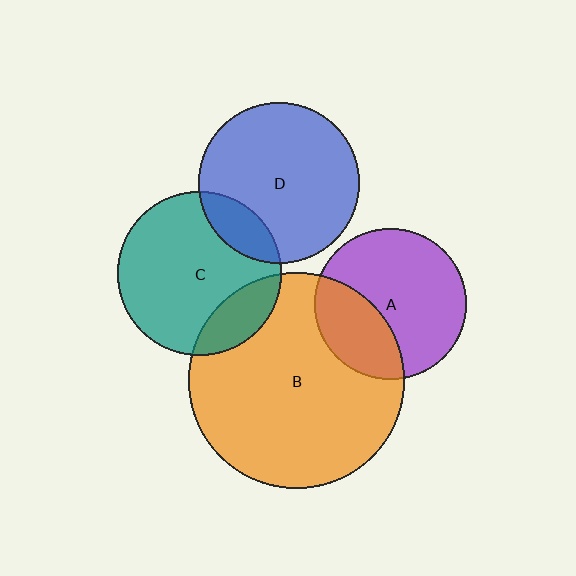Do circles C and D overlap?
Yes.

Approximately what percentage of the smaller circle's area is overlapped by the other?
Approximately 15%.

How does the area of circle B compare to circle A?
Approximately 2.0 times.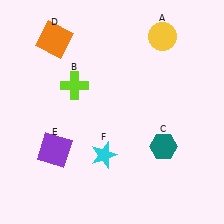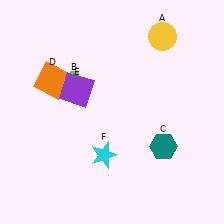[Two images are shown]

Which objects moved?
The objects that moved are: the orange square (D), the purple square (E).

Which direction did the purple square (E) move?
The purple square (E) moved up.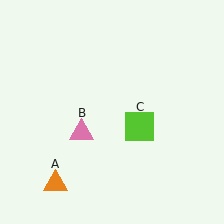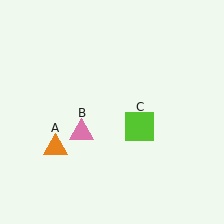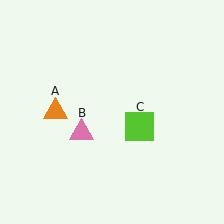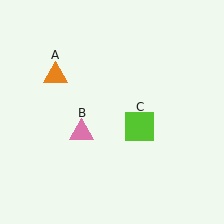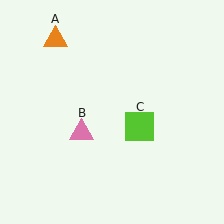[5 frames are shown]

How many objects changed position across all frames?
1 object changed position: orange triangle (object A).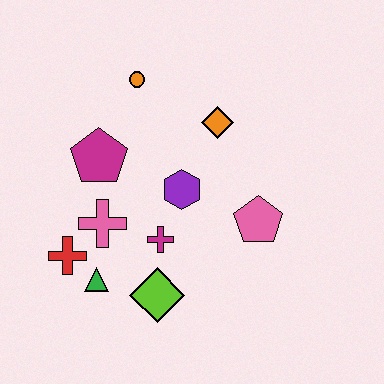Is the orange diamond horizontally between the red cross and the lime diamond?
No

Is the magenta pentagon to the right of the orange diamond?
No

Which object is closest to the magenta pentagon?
The pink cross is closest to the magenta pentagon.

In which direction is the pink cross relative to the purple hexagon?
The pink cross is to the left of the purple hexagon.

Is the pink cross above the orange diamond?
No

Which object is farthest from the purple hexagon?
The red cross is farthest from the purple hexagon.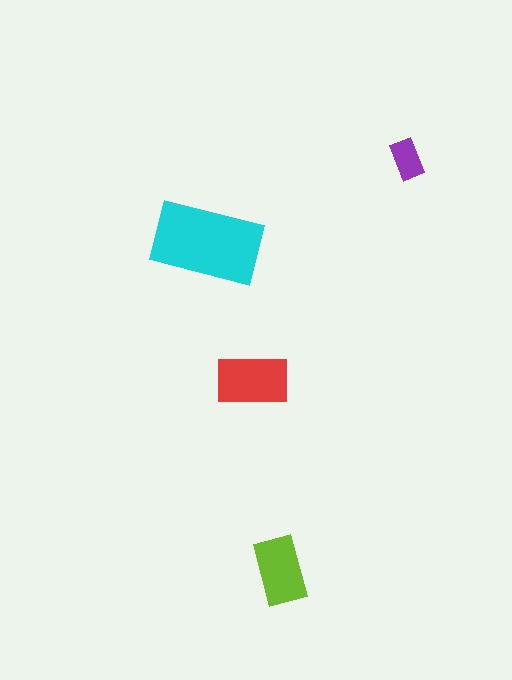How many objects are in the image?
There are 4 objects in the image.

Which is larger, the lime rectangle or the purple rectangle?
The lime one.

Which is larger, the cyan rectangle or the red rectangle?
The cyan one.